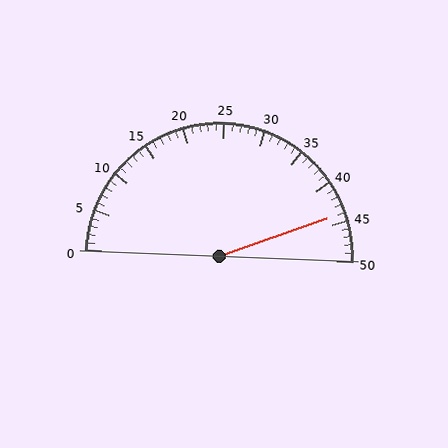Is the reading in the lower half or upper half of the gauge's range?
The reading is in the upper half of the range (0 to 50).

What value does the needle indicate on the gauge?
The needle indicates approximately 44.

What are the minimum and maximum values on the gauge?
The gauge ranges from 0 to 50.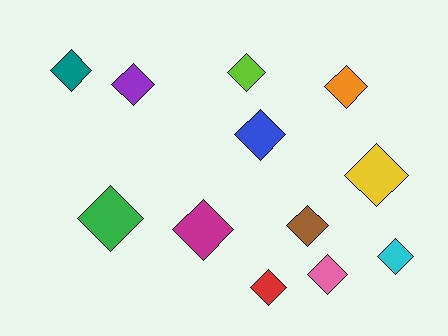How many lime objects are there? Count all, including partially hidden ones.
There is 1 lime object.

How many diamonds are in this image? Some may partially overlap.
There are 12 diamonds.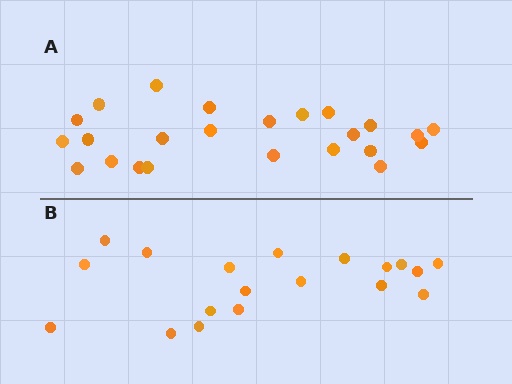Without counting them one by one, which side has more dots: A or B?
Region A (the top region) has more dots.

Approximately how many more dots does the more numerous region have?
Region A has about 5 more dots than region B.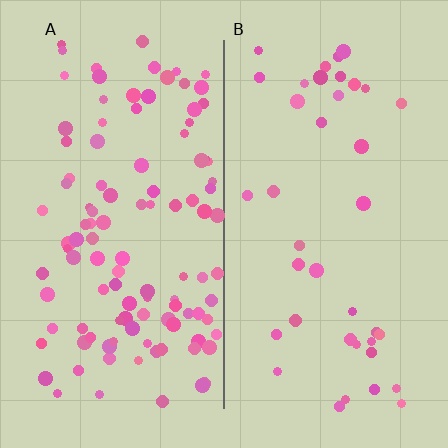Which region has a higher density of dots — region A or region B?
A (the left).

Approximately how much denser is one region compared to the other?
Approximately 2.8× — region A over region B.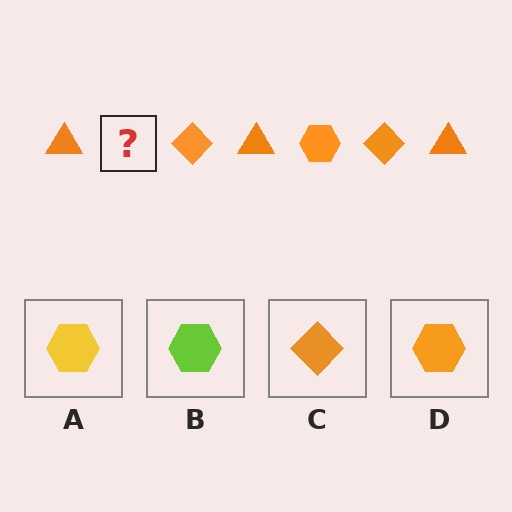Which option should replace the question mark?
Option D.